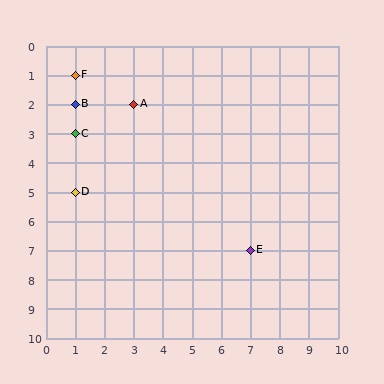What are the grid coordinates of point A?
Point A is at grid coordinates (3, 2).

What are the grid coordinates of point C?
Point C is at grid coordinates (1, 3).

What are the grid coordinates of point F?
Point F is at grid coordinates (1, 1).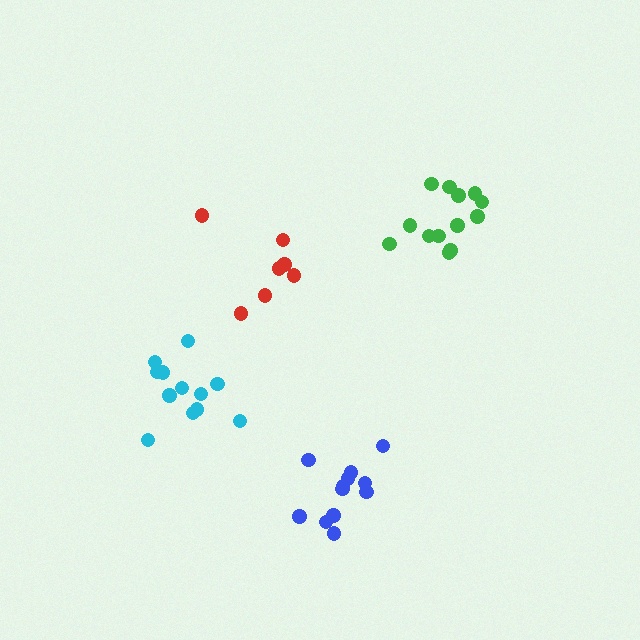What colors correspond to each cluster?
The clusters are colored: blue, red, green, cyan.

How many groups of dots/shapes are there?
There are 4 groups.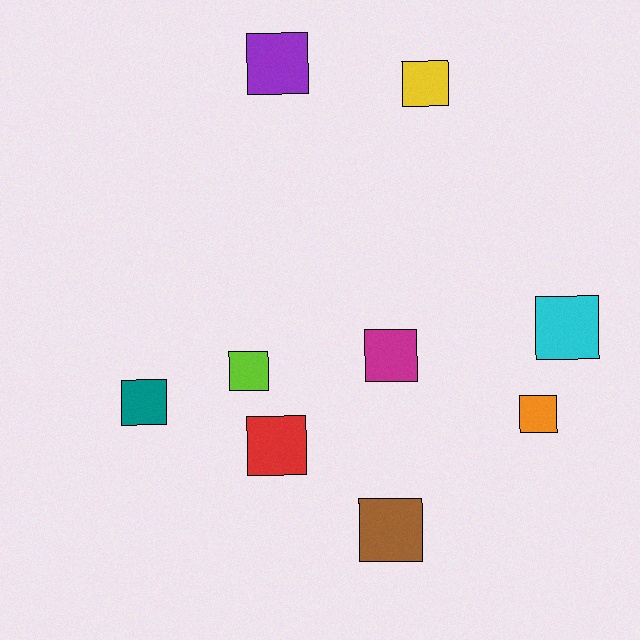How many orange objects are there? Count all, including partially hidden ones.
There is 1 orange object.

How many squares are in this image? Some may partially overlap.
There are 9 squares.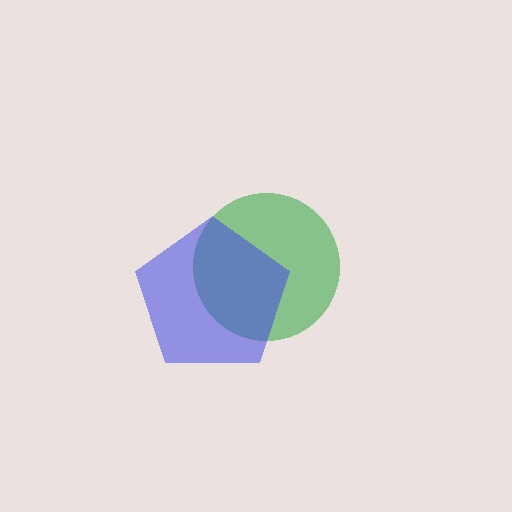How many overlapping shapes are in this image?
There are 2 overlapping shapes in the image.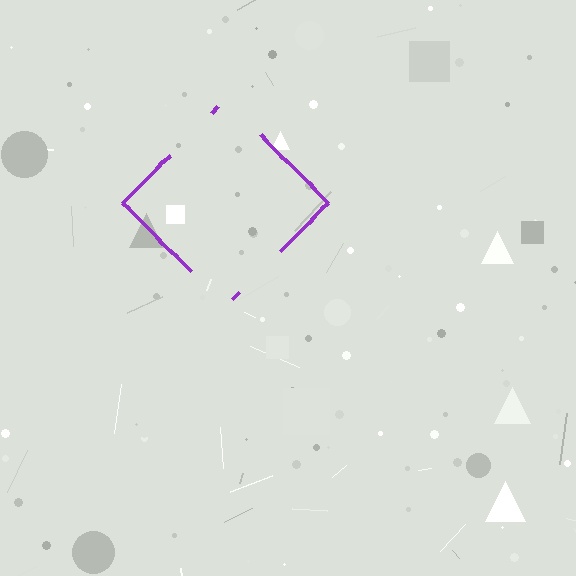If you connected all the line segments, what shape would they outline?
They would outline a diamond.